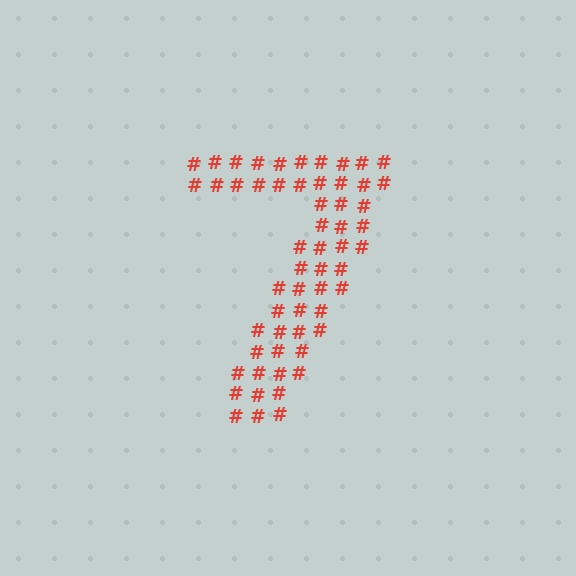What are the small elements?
The small elements are hash symbols.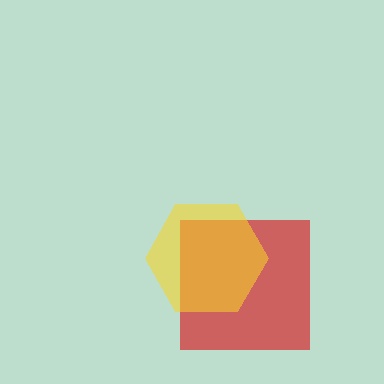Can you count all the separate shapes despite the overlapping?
Yes, there are 2 separate shapes.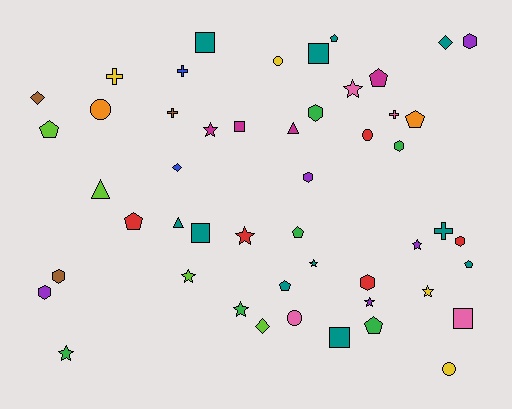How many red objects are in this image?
There are 5 red objects.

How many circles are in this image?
There are 5 circles.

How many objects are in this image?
There are 50 objects.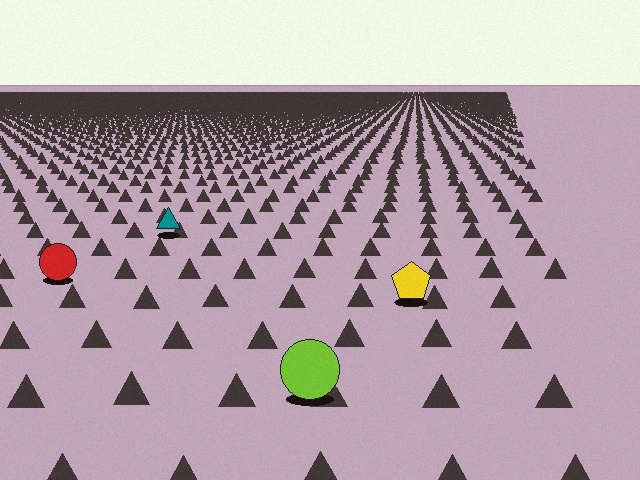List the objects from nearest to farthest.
From nearest to farthest: the lime circle, the yellow pentagon, the red circle, the teal triangle.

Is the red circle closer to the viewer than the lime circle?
No. The lime circle is closer — you can tell from the texture gradient: the ground texture is coarser near it.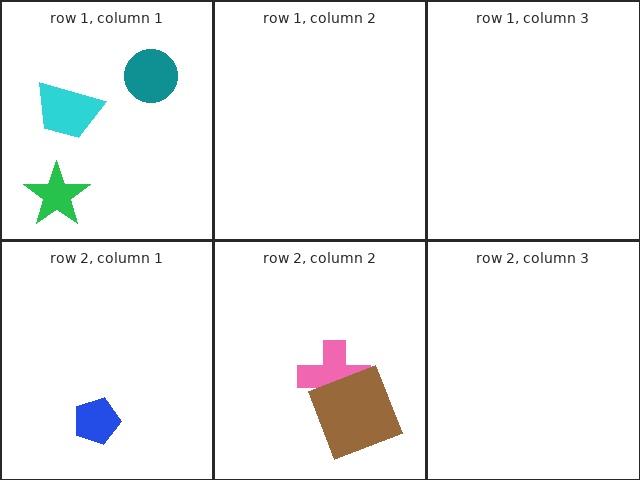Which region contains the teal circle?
The row 1, column 1 region.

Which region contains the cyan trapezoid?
The row 1, column 1 region.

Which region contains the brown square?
The row 2, column 2 region.